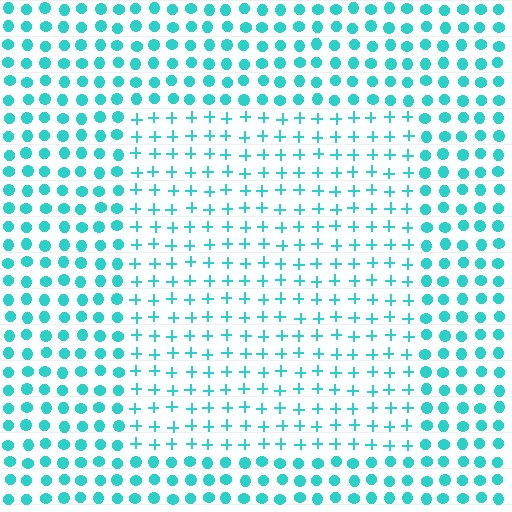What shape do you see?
I see a rectangle.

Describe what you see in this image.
The image is filled with small cyan elements arranged in a uniform grid. A rectangle-shaped region contains plus signs, while the surrounding area contains circles. The boundary is defined purely by the change in element shape.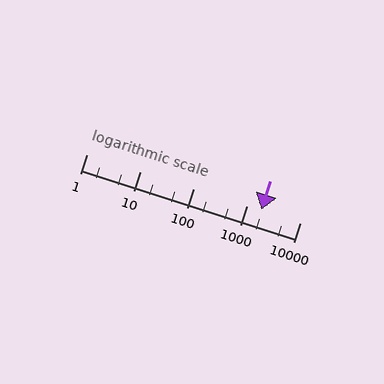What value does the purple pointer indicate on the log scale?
The pointer indicates approximately 1900.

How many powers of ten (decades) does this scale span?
The scale spans 4 decades, from 1 to 10000.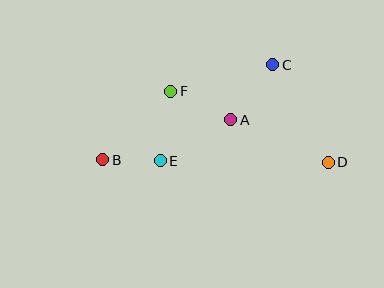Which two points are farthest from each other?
Points B and D are farthest from each other.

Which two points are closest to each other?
Points B and E are closest to each other.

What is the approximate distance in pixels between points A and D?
The distance between A and D is approximately 106 pixels.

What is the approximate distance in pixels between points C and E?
The distance between C and E is approximately 148 pixels.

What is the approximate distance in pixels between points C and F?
The distance between C and F is approximately 106 pixels.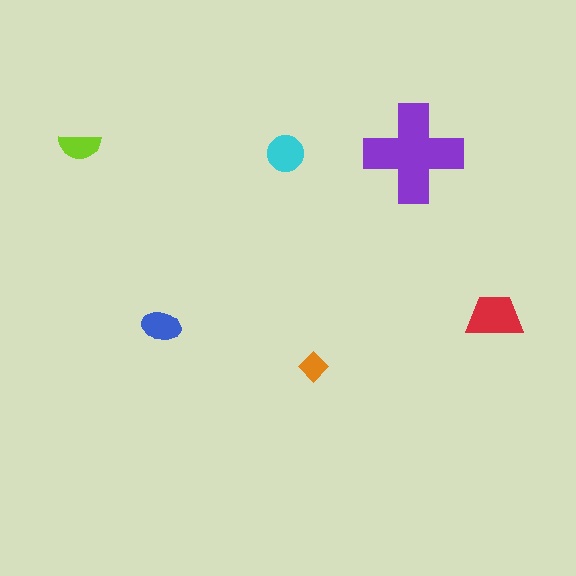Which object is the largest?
The purple cross.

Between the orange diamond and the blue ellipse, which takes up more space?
The blue ellipse.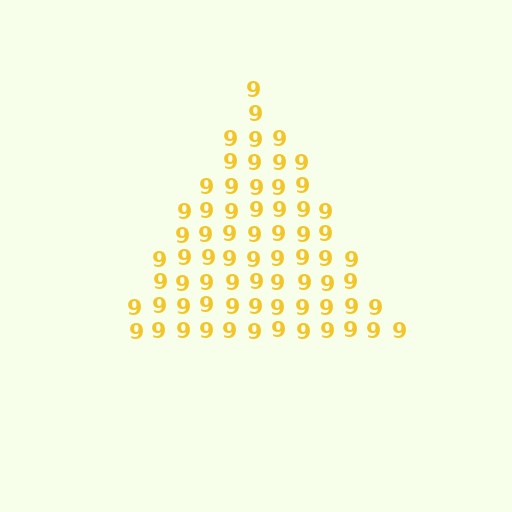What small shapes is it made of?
It is made of small digit 9's.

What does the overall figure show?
The overall figure shows a triangle.